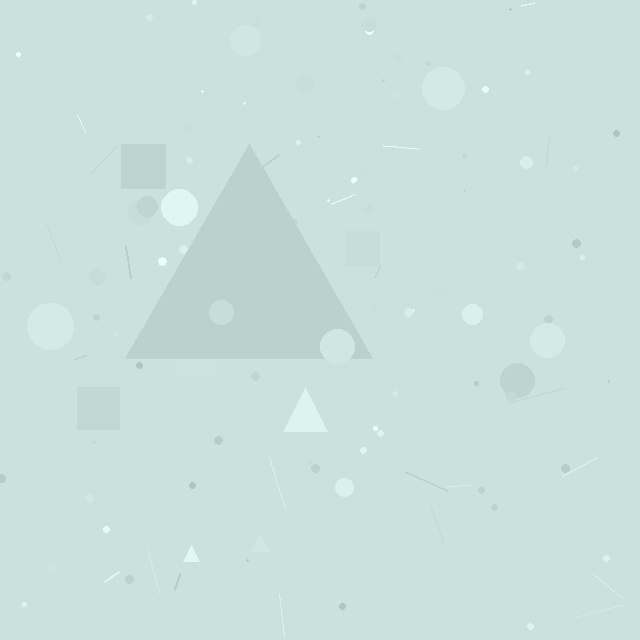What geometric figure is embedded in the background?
A triangle is embedded in the background.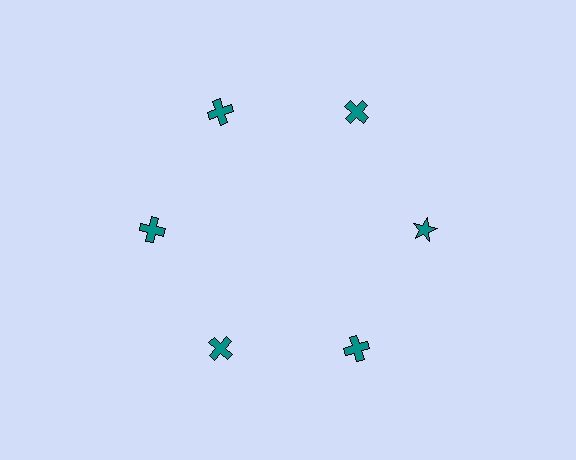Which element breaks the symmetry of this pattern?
The teal star at roughly the 3 o'clock position breaks the symmetry. All other shapes are teal crosses.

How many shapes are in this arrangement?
There are 6 shapes arranged in a ring pattern.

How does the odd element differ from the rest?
It has a different shape: star instead of cross.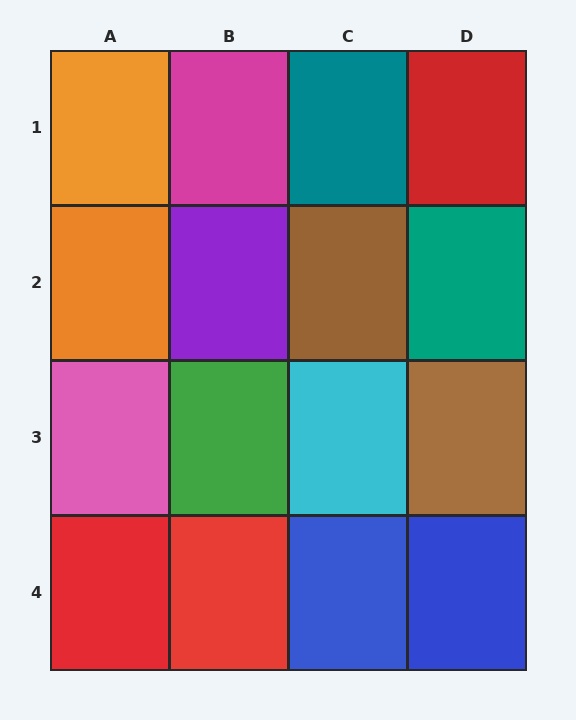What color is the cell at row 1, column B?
Magenta.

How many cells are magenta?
1 cell is magenta.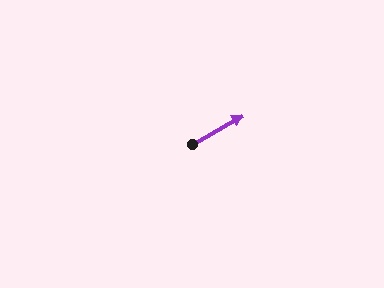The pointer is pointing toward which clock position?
Roughly 2 o'clock.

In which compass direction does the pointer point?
Northeast.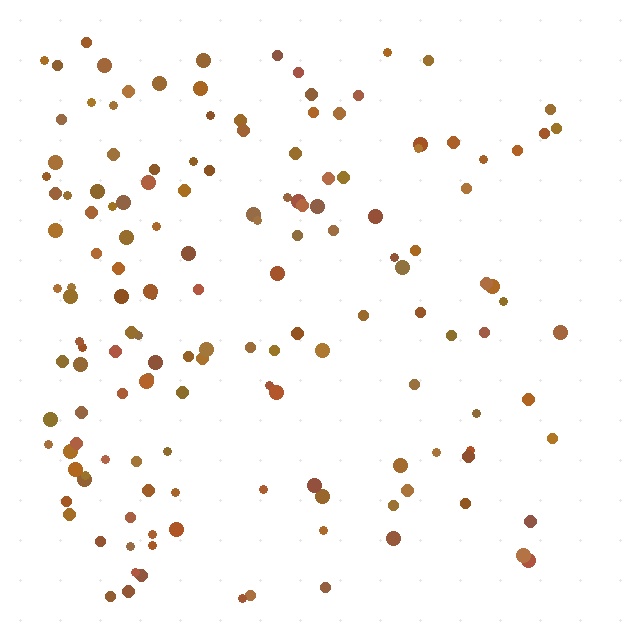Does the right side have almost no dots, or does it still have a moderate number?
Still a moderate number, just noticeably fewer than the left.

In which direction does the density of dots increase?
From right to left, with the left side densest.